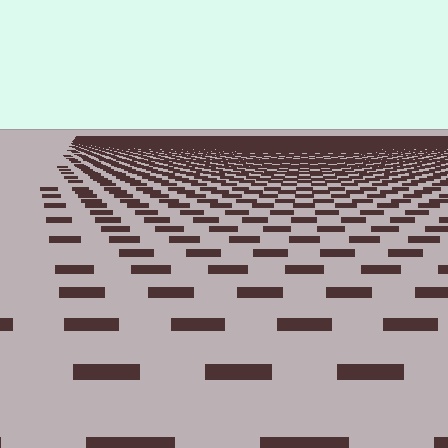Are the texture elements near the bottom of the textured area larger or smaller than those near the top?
Larger. Near the bottom, elements are closer to the viewer and appear at a bigger on-screen size.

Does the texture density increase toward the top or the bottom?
Density increases toward the top.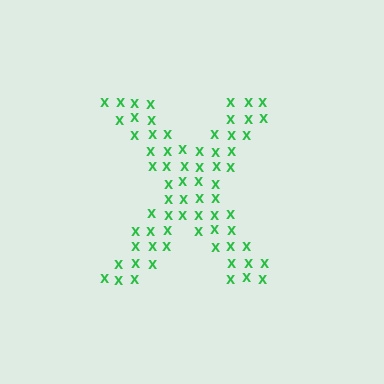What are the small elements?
The small elements are letter X's.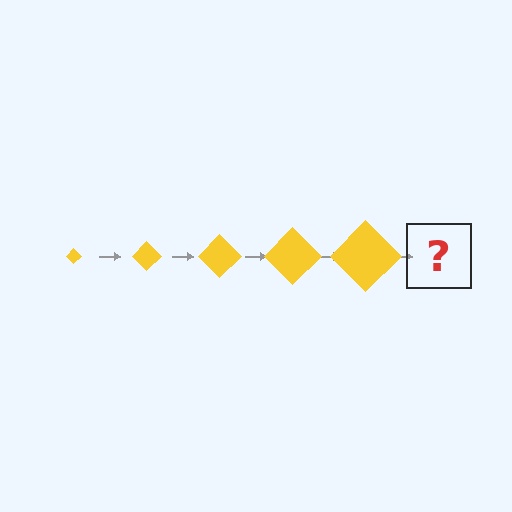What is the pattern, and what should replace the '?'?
The pattern is that the diamond gets progressively larger each step. The '?' should be a yellow diamond, larger than the previous one.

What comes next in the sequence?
The next element should be a yellow diamond, larger than the previous one.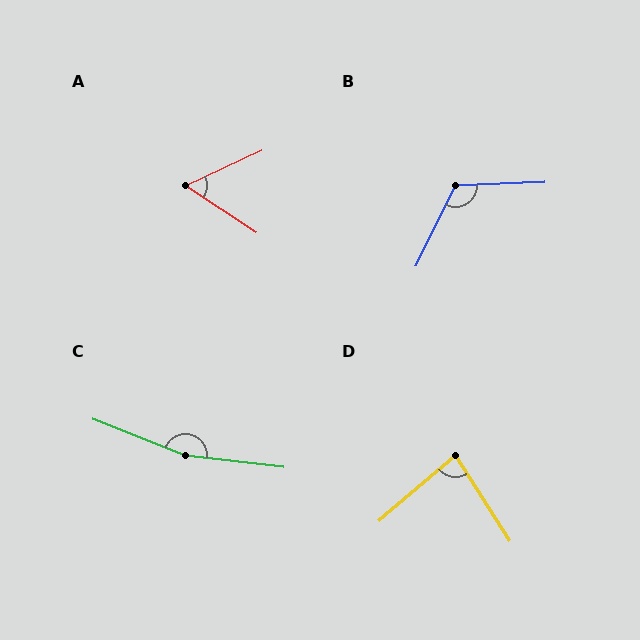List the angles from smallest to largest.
A (58°), D (82°), B (118°), C (165°).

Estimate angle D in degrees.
Approximately 82 degrees.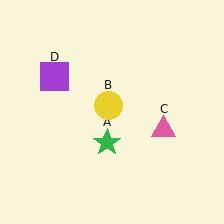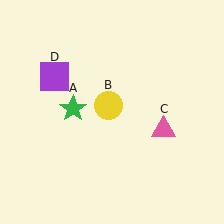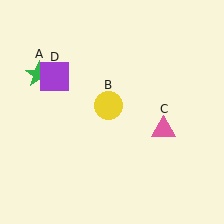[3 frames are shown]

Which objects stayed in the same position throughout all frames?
Yellow circle (object B) and pink triangle (object C) and purple square (object D) remained stationary.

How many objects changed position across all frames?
1 object changed position: green star (object A).